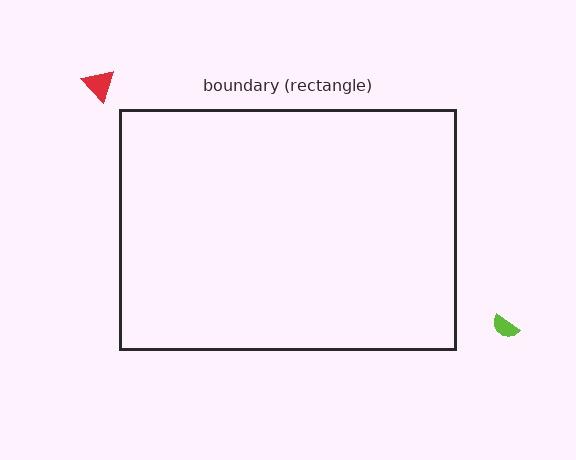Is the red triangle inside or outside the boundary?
Outside.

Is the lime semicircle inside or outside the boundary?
Outside.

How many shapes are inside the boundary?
0 inside, 2 outside.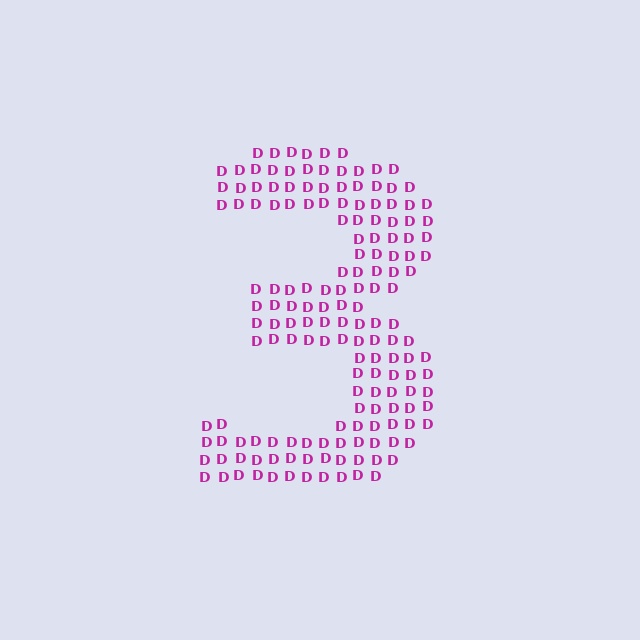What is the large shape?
The large shape is the digit 3.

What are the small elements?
The small elements are letter D's.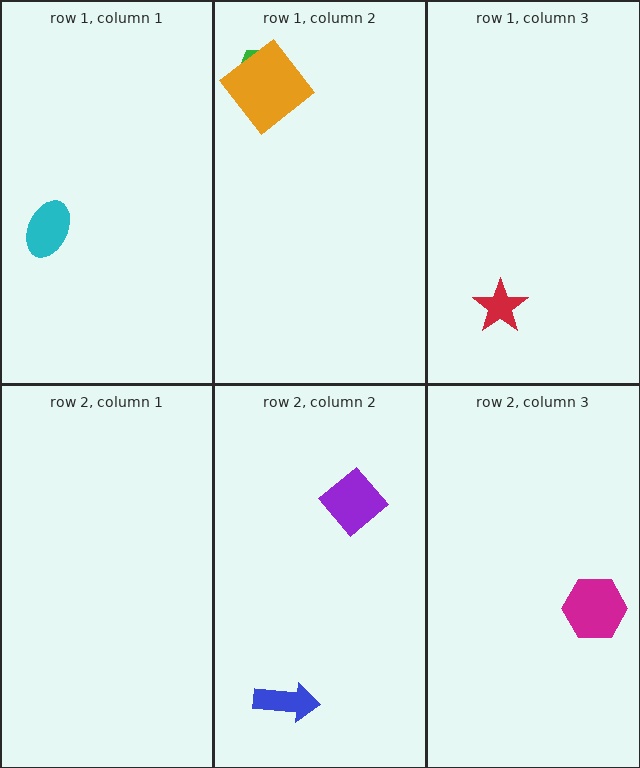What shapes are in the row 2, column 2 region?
The blue arrow, the purple diamond.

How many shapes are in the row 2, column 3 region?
1.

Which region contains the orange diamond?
The row 1, column 2 region.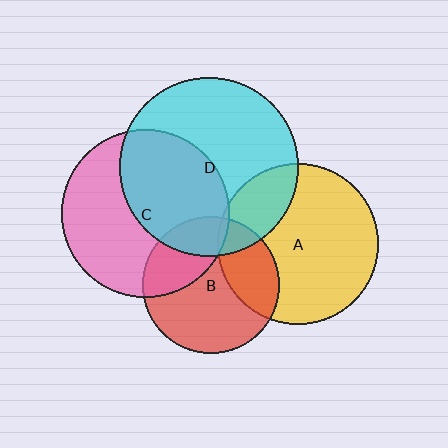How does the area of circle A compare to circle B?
Approximately 1.4 times.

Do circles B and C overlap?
Yes.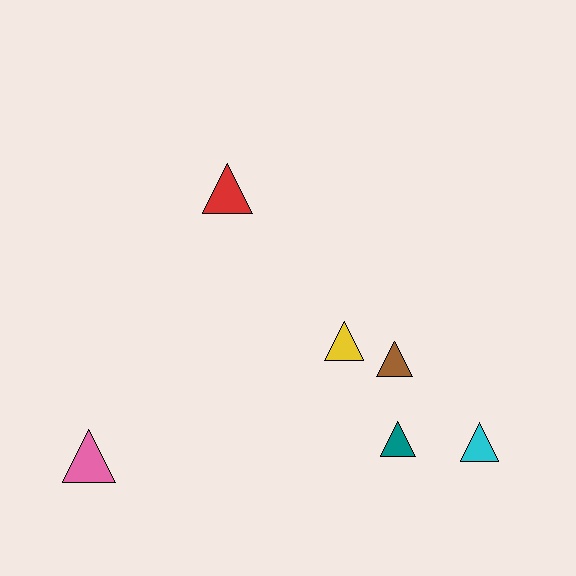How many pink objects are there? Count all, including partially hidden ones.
There is 1 pink object.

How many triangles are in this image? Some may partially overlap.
There are 6 triangles.